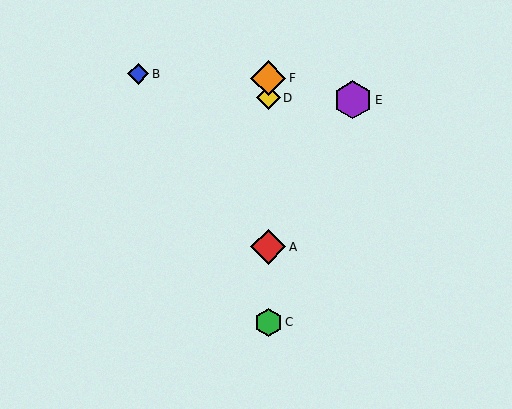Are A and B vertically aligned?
No, A is at x≈268 and B is at x≈138.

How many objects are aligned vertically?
4 objects (A, C, D, F) are aligned vertically.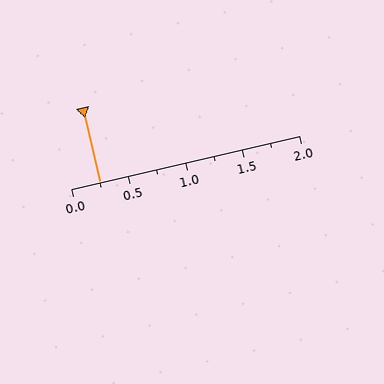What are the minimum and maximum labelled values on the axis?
The axis runs from 0.0 to 2.0.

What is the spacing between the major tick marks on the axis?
The major ticks are spaced 0.5 apart.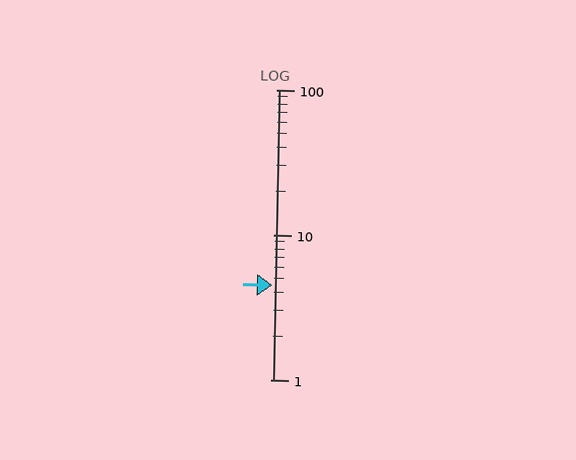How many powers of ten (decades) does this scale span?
The scale spans 2 decades, from 1 to 100.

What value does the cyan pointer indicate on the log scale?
The pointer indicates approximately 4.5.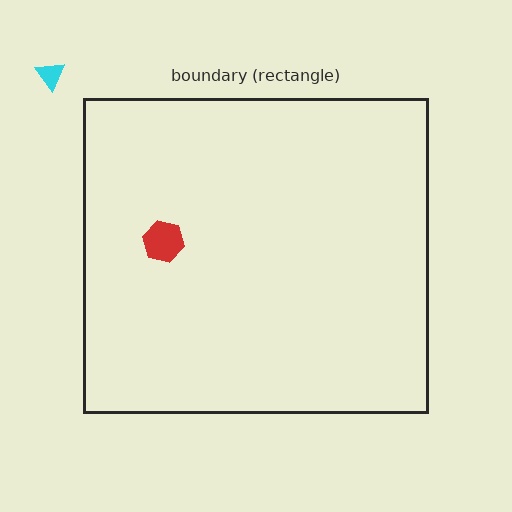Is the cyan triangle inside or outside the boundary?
Outside.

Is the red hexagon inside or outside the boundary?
Inside.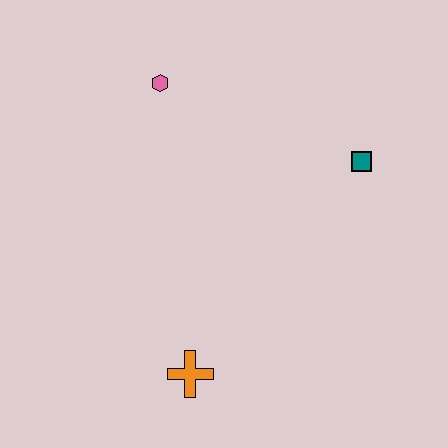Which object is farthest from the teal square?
The orange cross is farthest from the teal square.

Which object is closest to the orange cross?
The teal square is closest to the orange cross.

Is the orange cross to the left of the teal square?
Yes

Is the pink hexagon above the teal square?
Yes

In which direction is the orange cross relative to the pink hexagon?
The orange cross is below the pink hexagon.